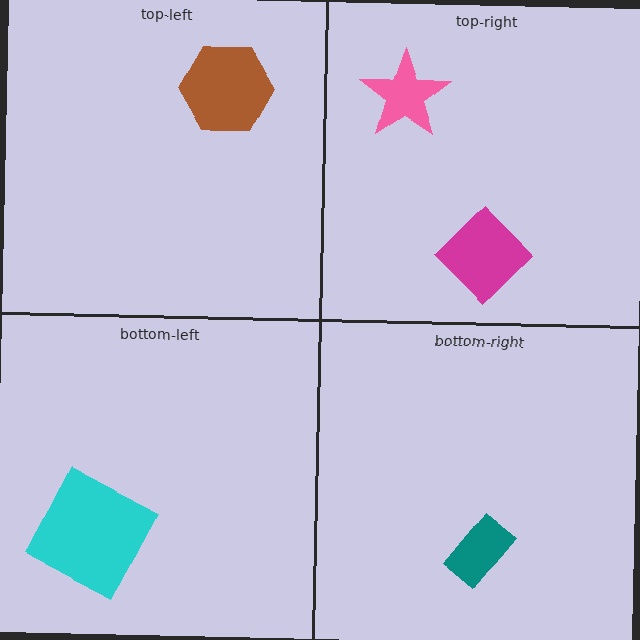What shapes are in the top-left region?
The brown hexagon.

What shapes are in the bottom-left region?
The cyan square.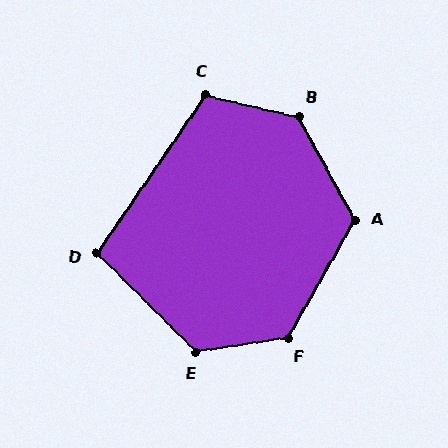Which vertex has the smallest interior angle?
D, at approximately 100 degrees.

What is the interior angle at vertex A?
Approximately 122 degrees (obtuse).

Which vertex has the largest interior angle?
B, at approximately 132 degrees.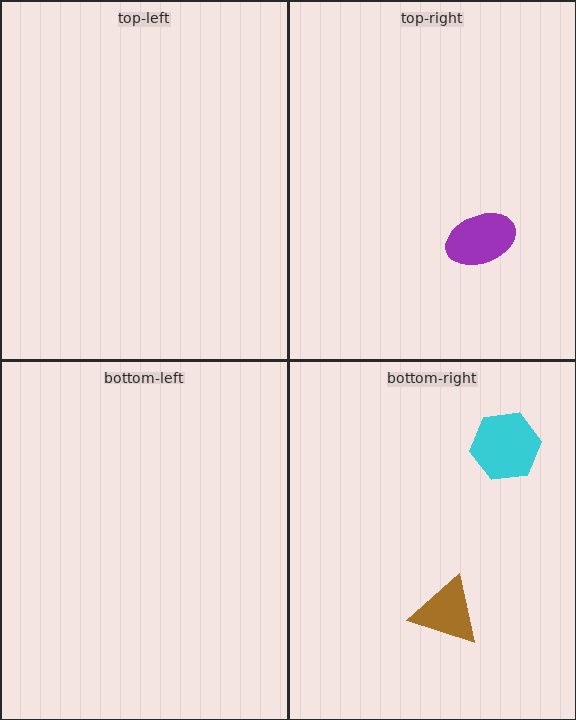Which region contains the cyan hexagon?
The bottom-right region.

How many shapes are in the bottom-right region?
2.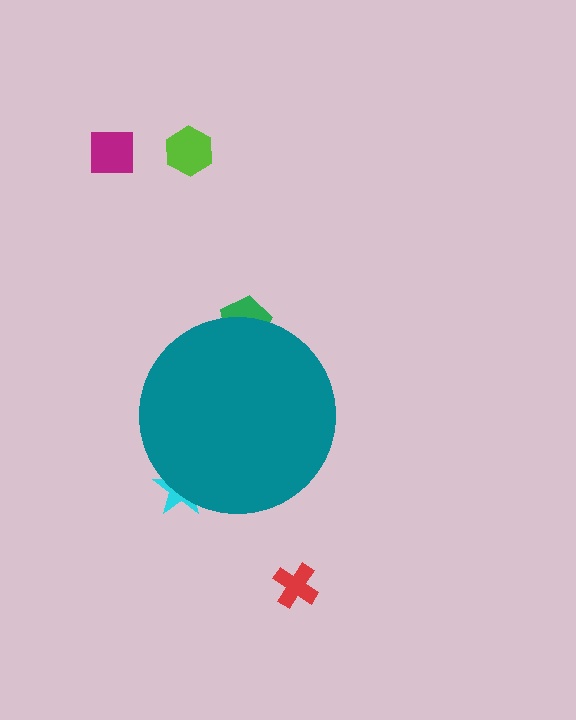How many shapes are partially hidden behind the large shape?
2 shapes are partially hidden.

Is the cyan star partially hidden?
Yes, the cyan star is partially hidden behind the teal circle.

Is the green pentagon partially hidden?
Yes, the green pentagon is partially hidden behind the teal circle.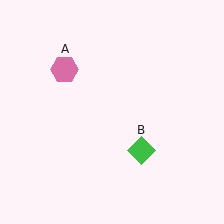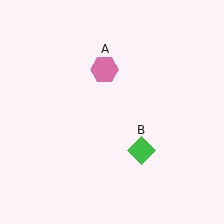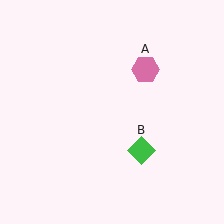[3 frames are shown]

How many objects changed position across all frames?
1 object changed position: pink hexagon (object A).